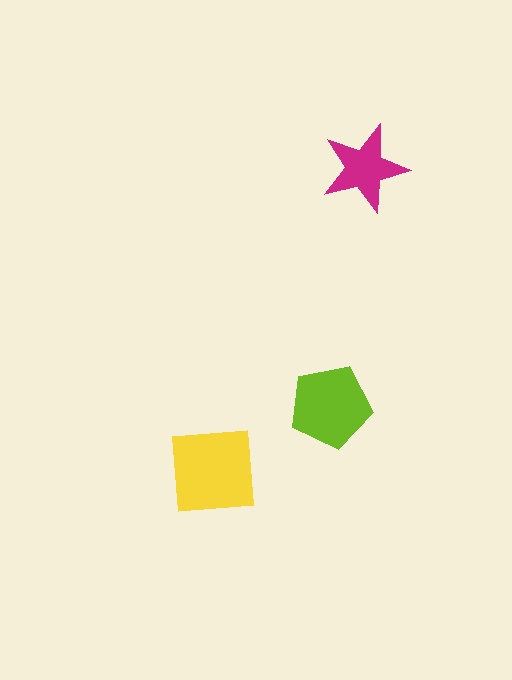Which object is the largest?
The yellow square.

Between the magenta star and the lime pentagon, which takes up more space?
The lime pentagon.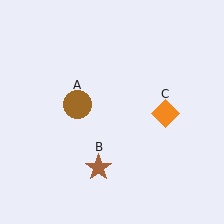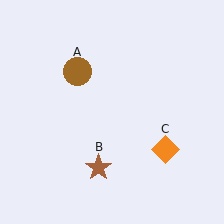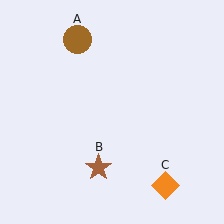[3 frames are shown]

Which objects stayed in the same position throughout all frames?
Brown star (object B) remained stationary.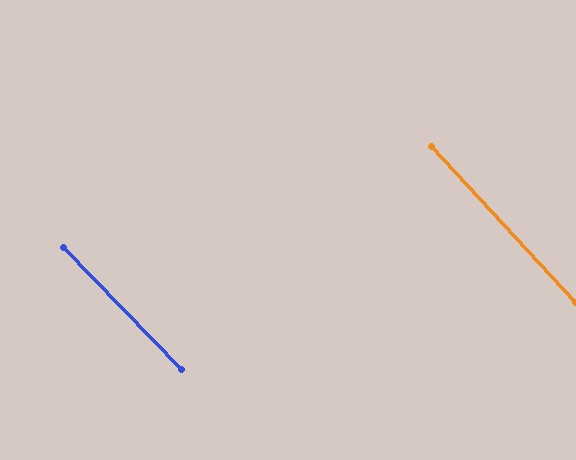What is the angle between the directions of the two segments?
Approximately 1 degree.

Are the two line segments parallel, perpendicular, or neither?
Parallel — their directions differ by only 1.4°.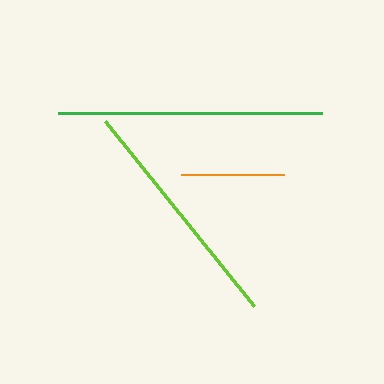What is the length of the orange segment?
The orange segment is approximately 102 pixels long.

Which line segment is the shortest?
The orange line is the shortest at approximately 102 pixels.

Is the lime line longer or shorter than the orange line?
The lime line is longer than the orange line.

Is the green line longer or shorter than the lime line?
The green line is longer than the lime line.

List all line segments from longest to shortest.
From longest to shortest: green, lime, orange.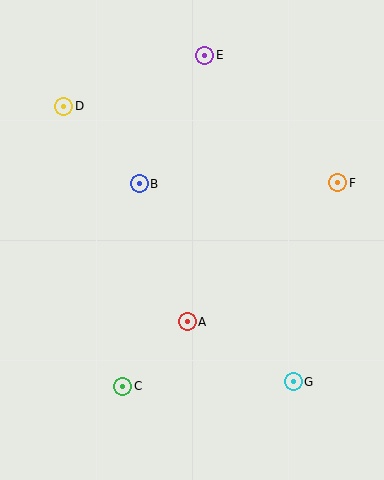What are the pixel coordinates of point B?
Point B is at (139, 184).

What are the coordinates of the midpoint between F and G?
The midpoint between F and G is at (316, 282).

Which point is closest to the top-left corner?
Point D is closest to the top-left corner.